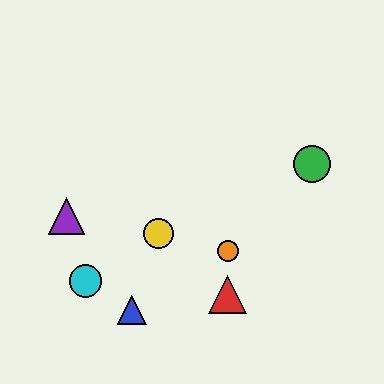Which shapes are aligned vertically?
The red triangle, the orange circle are aligned vertically.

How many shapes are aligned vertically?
2 shapes (the red triangle, the orange circle) are aligned vertically.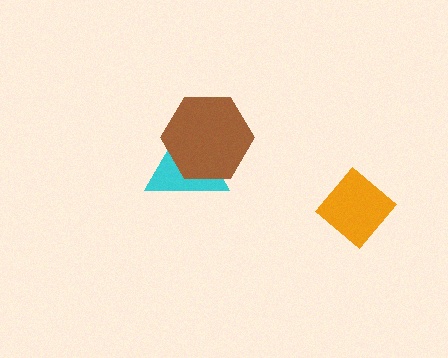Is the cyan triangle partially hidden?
Yes, it is partially covered by another shape.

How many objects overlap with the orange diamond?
0 objects overlap with the orange diamond.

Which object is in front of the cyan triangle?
The brown hexagon is in front of the cyan triangle.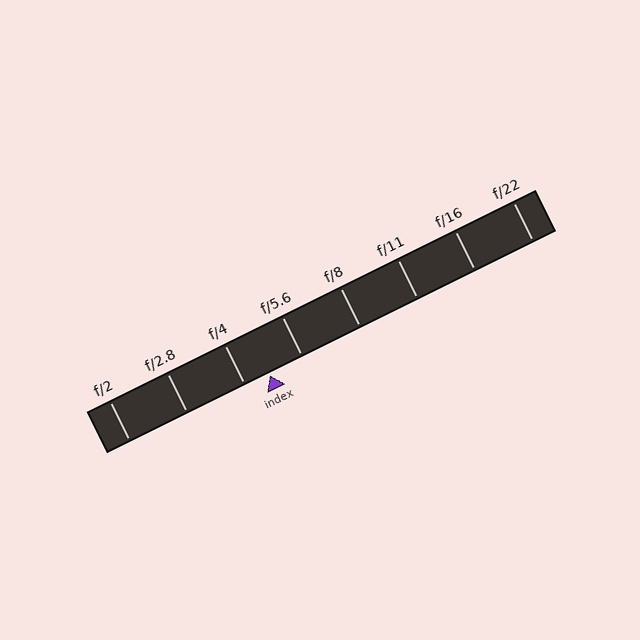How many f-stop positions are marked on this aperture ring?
There are 8 f-stop positions marked.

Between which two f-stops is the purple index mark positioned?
The index mark is between f/4 and f/5.6.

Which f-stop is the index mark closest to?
The index mark is closest to f/4.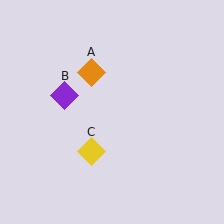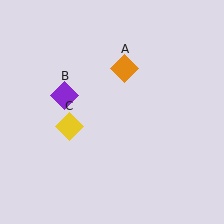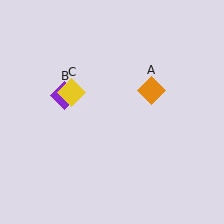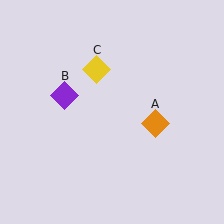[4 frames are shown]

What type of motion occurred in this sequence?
The orange diamond (object A), yellow diamond (object C) rotated clockwise around the center of the scene.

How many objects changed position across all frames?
2 objects changed position: orange diamond (object A), yellow diamond (object C).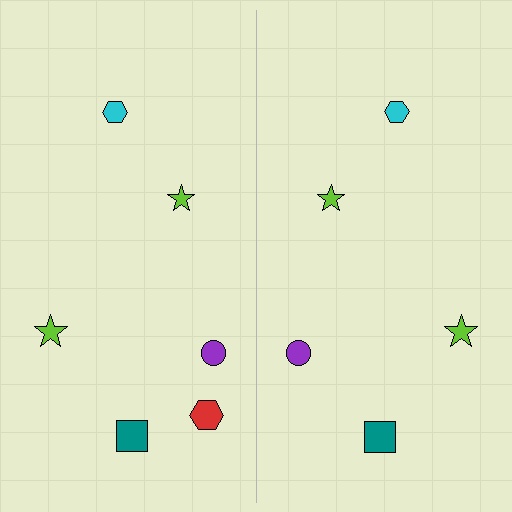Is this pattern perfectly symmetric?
No, the pattern is not perfectly symmetric. A red hexagon is missing from the right side.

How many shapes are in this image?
There are 11 shapes in this image.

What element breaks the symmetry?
A red hexagon is missing from the right side.